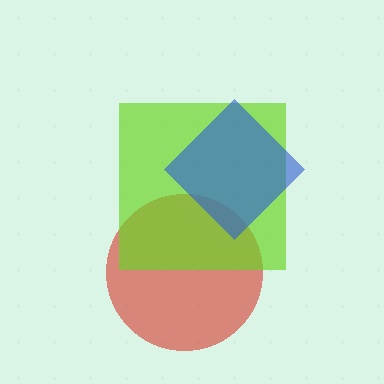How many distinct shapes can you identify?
There are 3 distinct shapes: a red circle, a lime square, a blue diamond.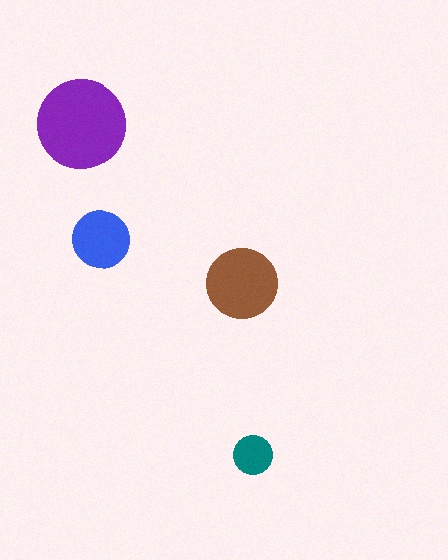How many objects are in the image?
There are 4 objects in the image.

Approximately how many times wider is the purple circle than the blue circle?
About 1.5 times wider.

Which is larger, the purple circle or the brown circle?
The purple one.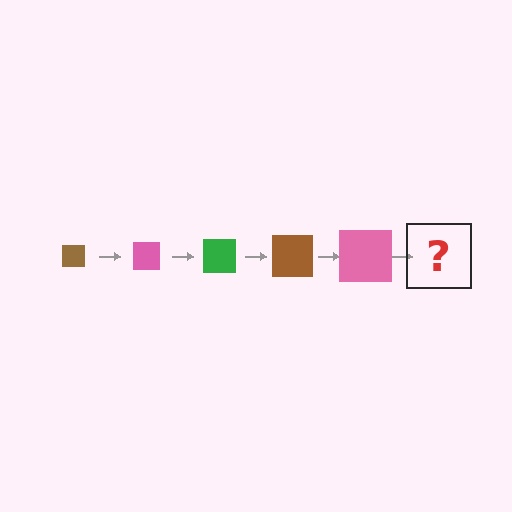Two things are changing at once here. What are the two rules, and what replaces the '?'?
The two rules are that the square grows larger each step and the color cycles through brown, pink, and green. The '?' should be a green square, larger than the previous one.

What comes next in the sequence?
The next element should be a green square, larger than the previous one.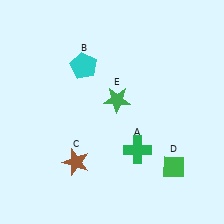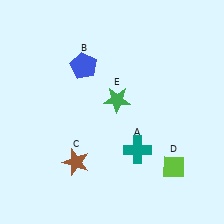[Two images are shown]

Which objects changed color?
A changed from green to teal. B changed from cyan to blue. D changed from green to lime.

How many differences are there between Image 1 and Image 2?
There are 3 differences between the two images.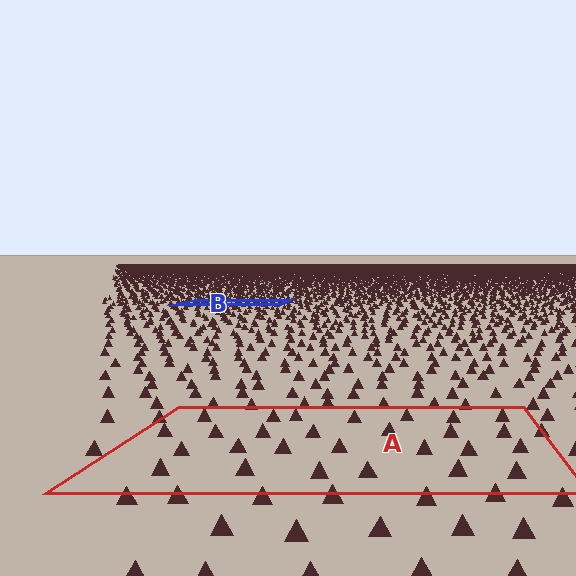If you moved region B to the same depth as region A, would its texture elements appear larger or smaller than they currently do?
They would appear larger. At a closer depth, the same texture elements are projected at a bigger on-screen size.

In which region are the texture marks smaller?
The texture marks are smaller in region B, because it is farther away.